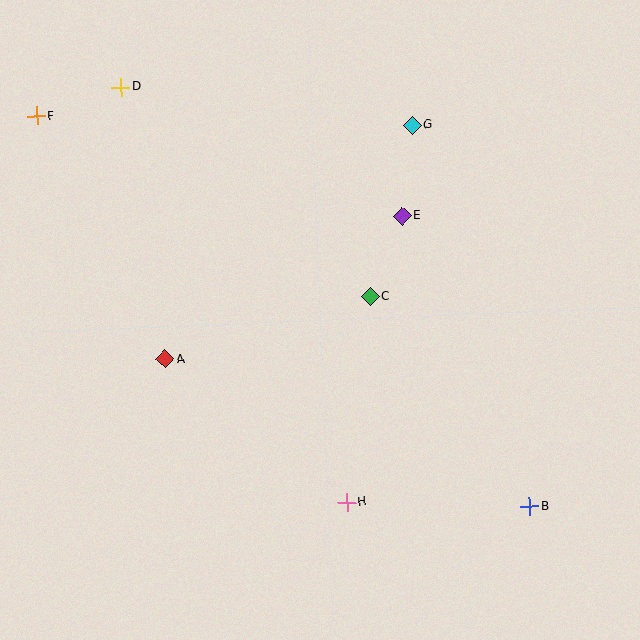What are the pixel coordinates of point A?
Point A is at (165, 359).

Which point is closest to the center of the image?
Point C at (371, 296) is closest to the center.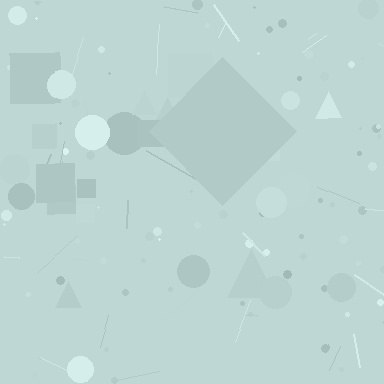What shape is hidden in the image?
A diamond is hidden in the image.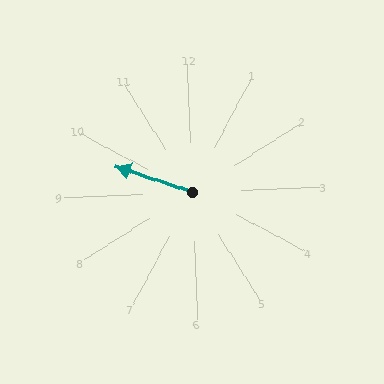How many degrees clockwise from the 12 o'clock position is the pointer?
Approximately 291 degrees.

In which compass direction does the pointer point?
West.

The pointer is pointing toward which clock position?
Roughly 10 o'clock.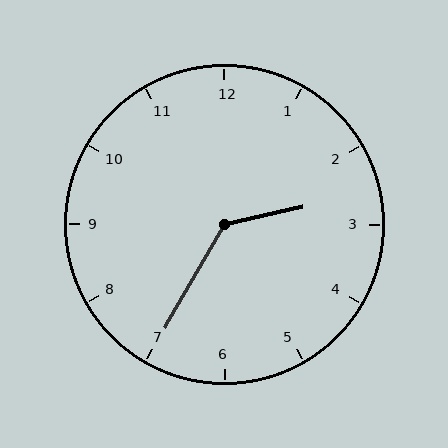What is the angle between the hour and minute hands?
Approximately 132 degrees.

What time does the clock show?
2:35.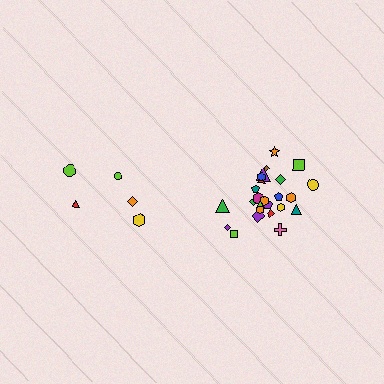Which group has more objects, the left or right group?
The right group.